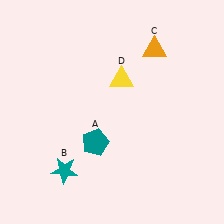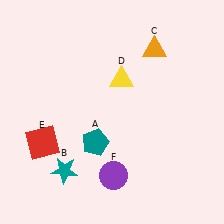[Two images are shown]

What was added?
A red square (E), a purple circle (F) were added in Image 2.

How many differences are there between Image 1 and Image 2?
There are 2 differences between the two images.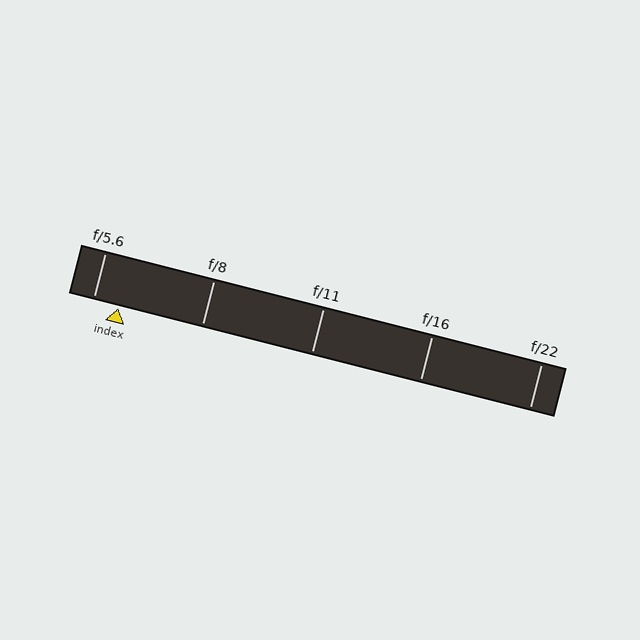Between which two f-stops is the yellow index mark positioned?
The index mark is between f/5.6 and f/8.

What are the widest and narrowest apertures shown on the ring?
The widest aperture shown is f/5.6 and the narrowest is f/22.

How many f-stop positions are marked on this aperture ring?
There are 5 f-stop positions marked.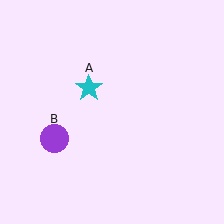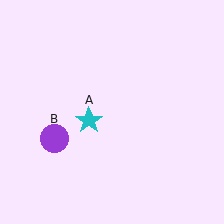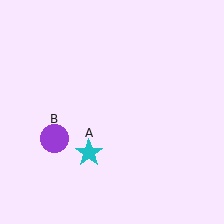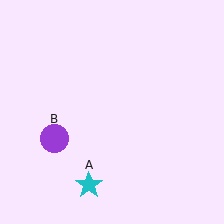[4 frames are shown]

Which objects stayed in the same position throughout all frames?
Purple circle (object B) remained stationary.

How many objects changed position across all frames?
1 object changed position: cyan star (object A).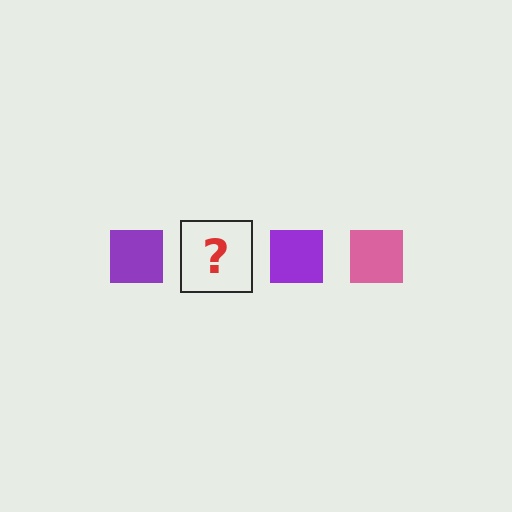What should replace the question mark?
The question mark should be replaced with a pink square.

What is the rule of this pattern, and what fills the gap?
The rule is that the pattern cycles through purple, pink squares. The gap should be filled with a pink square.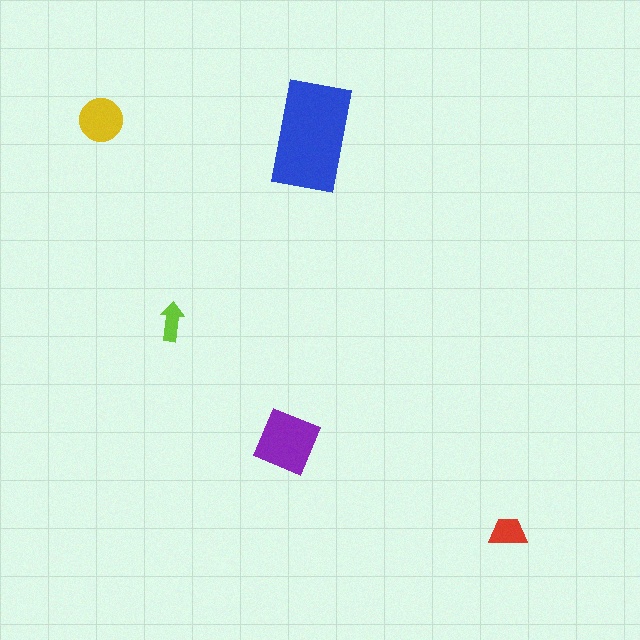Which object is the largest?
The blue rectangle.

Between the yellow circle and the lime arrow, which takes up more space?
The yellow circle.